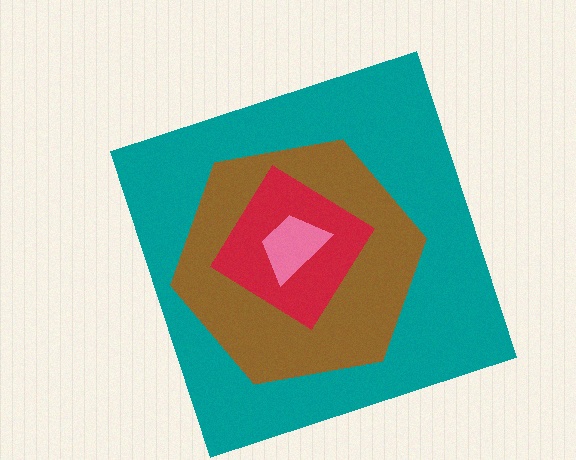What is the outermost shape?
The teal square.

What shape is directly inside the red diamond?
The pink trapezoid.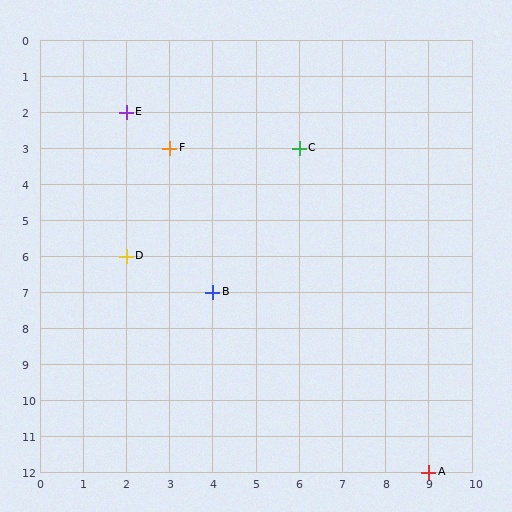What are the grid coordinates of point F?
Point F is at grid coordinates (3, 3).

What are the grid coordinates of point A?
Point A is at grid coordinates (9, 12).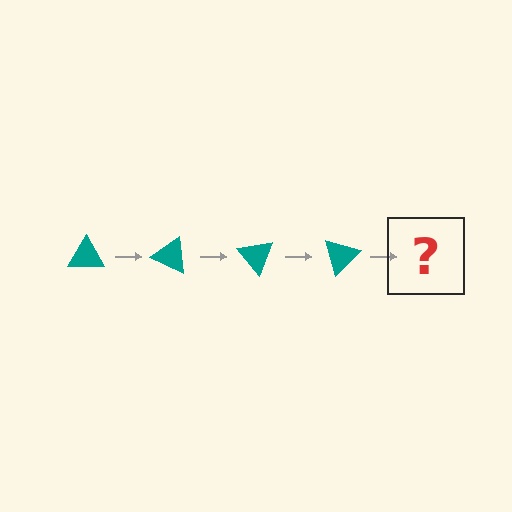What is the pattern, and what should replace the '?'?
The pattern is that the triangle rotates 25 degrees each step. The '?' should be a teal triangle rotated 100 degrees.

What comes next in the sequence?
The next element should be a teal triangle rotated 100 degrees.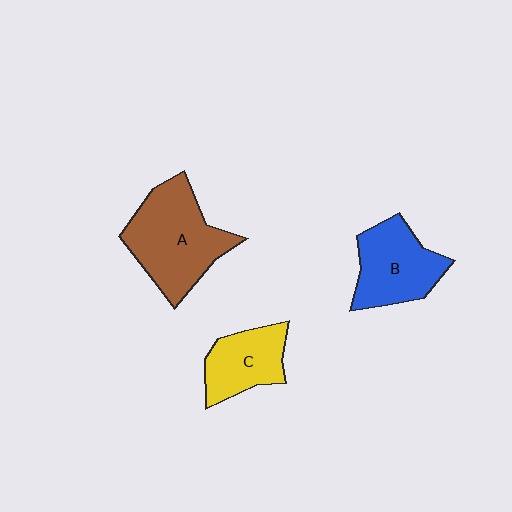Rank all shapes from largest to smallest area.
From largest to smallest: A (brown), B (blue), C (yellow).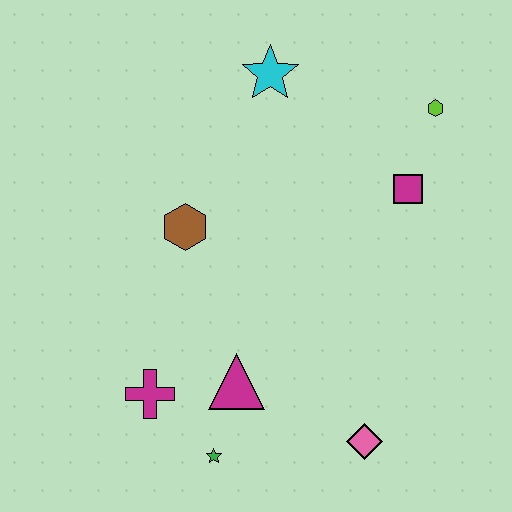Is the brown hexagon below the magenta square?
Yes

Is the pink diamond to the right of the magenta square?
No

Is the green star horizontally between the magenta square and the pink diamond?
No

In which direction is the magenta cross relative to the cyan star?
The magenta cross is below the cyan star.